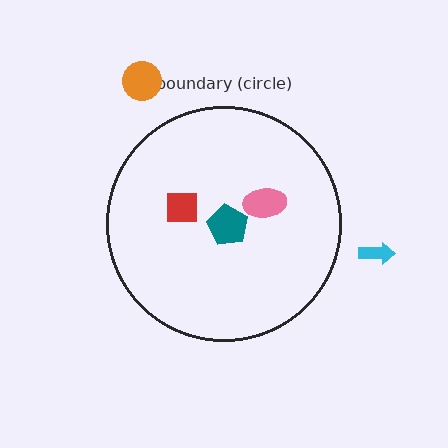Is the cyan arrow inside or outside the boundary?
Outside.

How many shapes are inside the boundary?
3 inside, 2 outside.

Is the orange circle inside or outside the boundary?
Outside.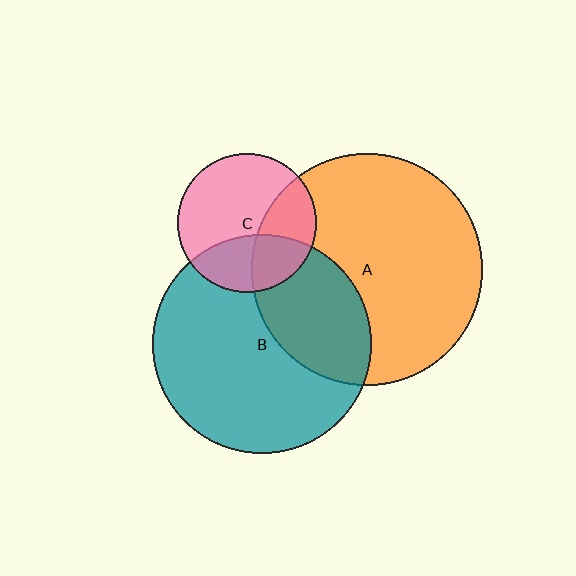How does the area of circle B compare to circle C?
Approximately 2.5 times.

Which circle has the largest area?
Circle A (orange).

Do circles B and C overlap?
Yes.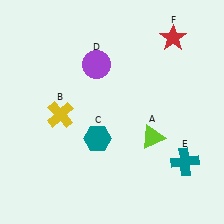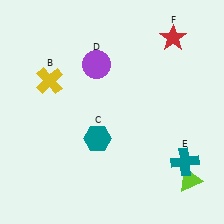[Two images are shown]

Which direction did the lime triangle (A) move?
The lime triangle (A) moved down.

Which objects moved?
The objects that moved are: the lime triangle (A), the yellow cross (B).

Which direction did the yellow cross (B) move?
The yellow cross (B) moved up.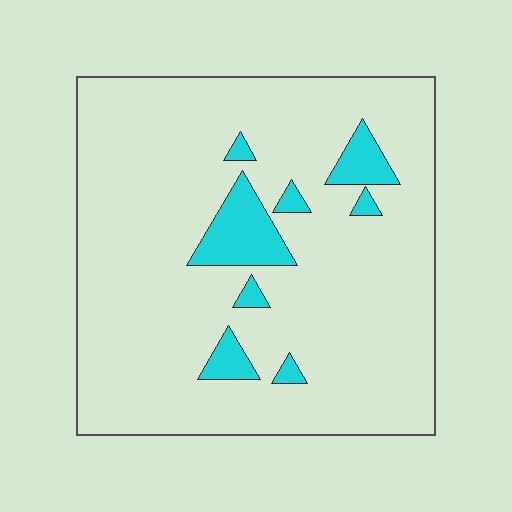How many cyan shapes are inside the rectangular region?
8.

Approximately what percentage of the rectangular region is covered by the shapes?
Approximately 10%.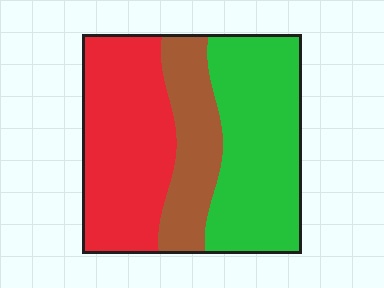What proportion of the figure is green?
Green covers about 40% of the figure.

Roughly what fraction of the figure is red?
Red takes up about three eighths (3/8) of the figure.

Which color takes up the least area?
Brown, at roughly 20%.